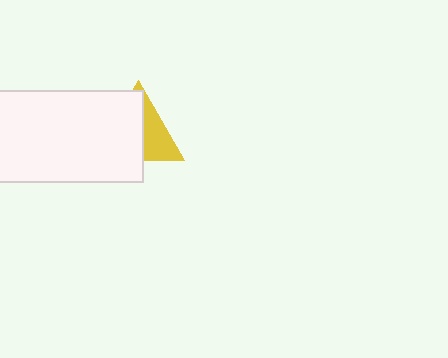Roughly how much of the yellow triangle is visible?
A small part of it is visible (roughly 41%).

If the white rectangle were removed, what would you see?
You would see the complete yellow triangle.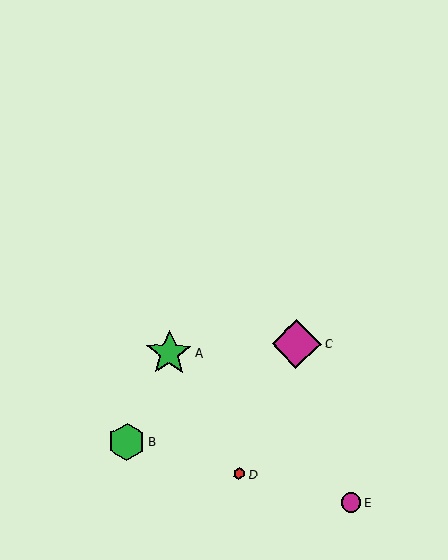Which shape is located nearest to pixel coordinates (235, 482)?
The red hexagon (labeled D) at (239, 474) is nearest to that location.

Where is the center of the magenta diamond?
The center of the magenta diamond is at (297, 344).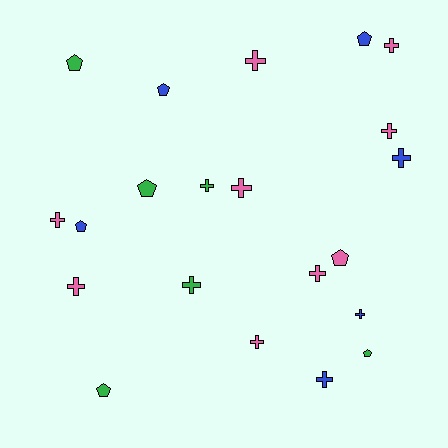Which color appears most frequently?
Pink, with 9 objects.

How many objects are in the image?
There are 21 objects.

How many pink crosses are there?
There are 8 pink crosses.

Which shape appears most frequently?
Cross, with 13 objects.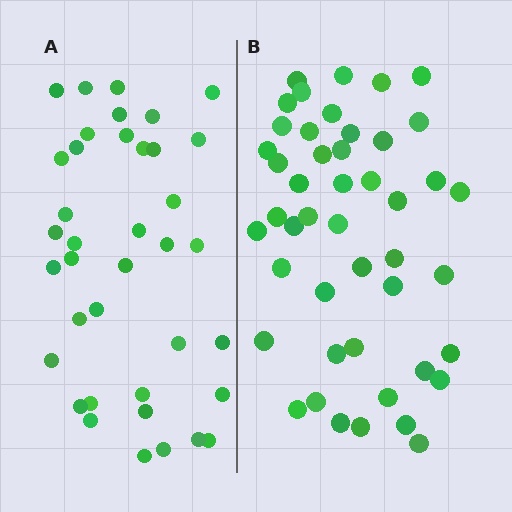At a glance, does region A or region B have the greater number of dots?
Region B (the right region) has more dots.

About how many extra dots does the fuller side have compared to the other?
Region B has roughly 8 or so more dots than region A.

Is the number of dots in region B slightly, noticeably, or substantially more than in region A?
Region B has only slightly more — the two regions are fairly close. The ratio is roughly 1.2 to 1.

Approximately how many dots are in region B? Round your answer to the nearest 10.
About 50 dots. (The exact count is 46, which rounds to 50.)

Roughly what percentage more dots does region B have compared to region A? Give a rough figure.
About 20% more.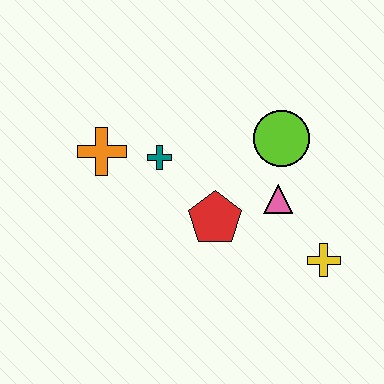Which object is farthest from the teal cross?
The yellow cross is farthest from the teal cross.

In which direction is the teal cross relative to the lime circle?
The teal cross is to the left of the lime circle.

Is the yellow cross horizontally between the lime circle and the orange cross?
No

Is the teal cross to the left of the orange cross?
No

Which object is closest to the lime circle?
The pink triangle is closest to the lime circle.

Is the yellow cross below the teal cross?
Yes